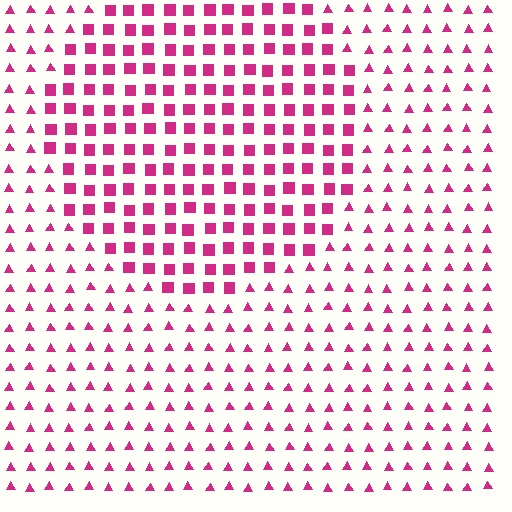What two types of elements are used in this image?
The image uses squares inside the circle region and triangles outside it.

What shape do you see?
I see a circle.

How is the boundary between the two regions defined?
The boundary is defined by a change in element shape: squares inside vs. triangles outside. All elements share the same color and spacing.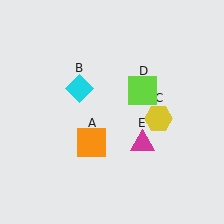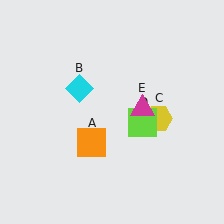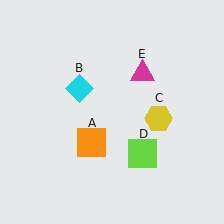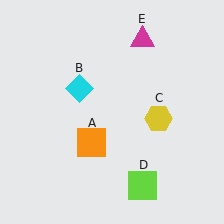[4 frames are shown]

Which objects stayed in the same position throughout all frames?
Orange square (object A) and cyan diamond (object B) and yellow hexagon (object C) remained stationary.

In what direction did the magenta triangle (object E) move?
The magenta triangle (object E) moved up.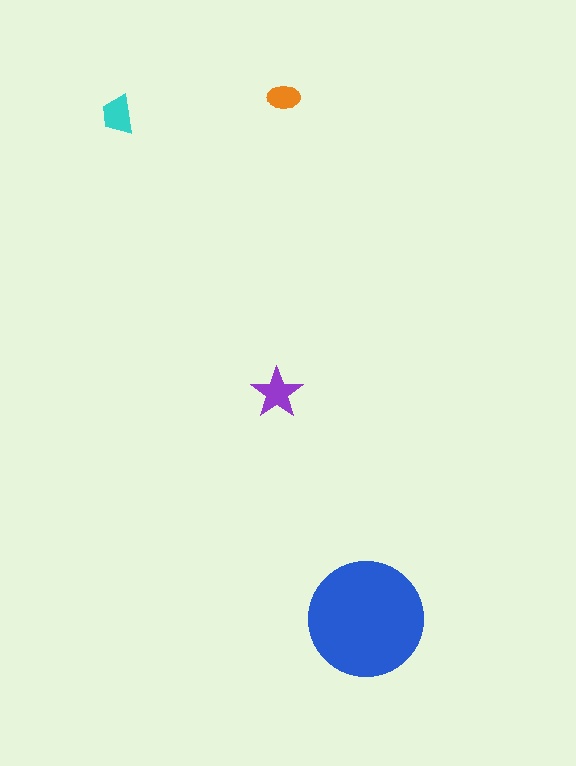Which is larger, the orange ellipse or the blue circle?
The blue circle.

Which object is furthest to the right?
The blue circle is rightmost.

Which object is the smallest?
The orange ellipse.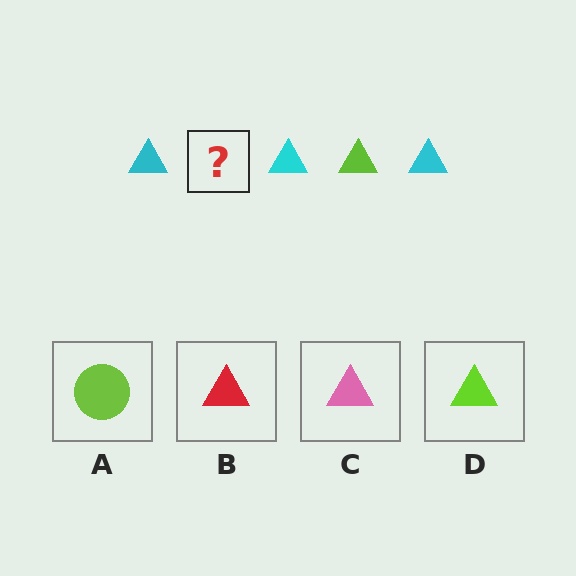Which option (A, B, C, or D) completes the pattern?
D.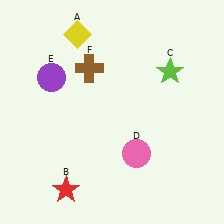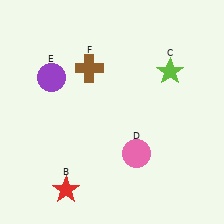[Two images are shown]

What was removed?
The yellow diamond (A) was removed in Image 2.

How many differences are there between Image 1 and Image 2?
There is 1 difference between the two images.